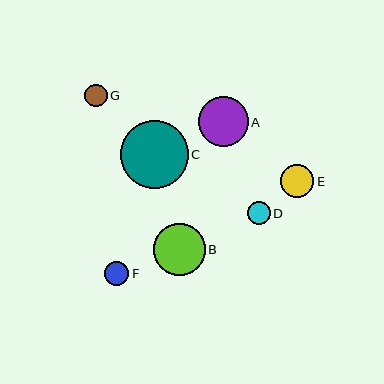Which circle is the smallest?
Circle G is the smallest with a size of approximately 23 pixels.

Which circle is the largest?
Circle C is the largest with a size of approximately 68 pixels.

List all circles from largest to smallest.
From largest to smallest: C, B, A, E, F, D, G.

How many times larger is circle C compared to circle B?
Circle C is approximately 1.3 times the size of circle B.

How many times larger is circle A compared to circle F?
Circle A is approximately 2.1 times the size of circle F.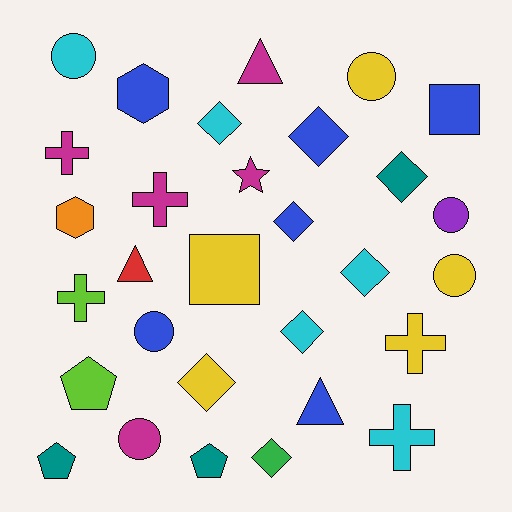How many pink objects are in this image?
There are no pink objects.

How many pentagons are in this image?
There are 3 pentagons.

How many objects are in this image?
There are 30 objects.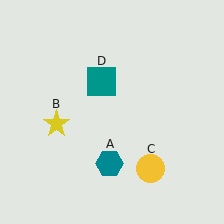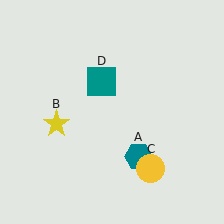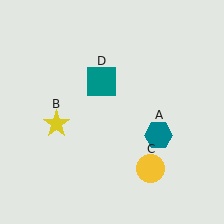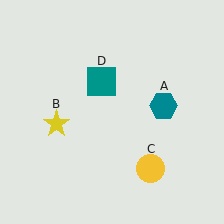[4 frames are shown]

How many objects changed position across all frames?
1 object changed position: teal hexagon (object A).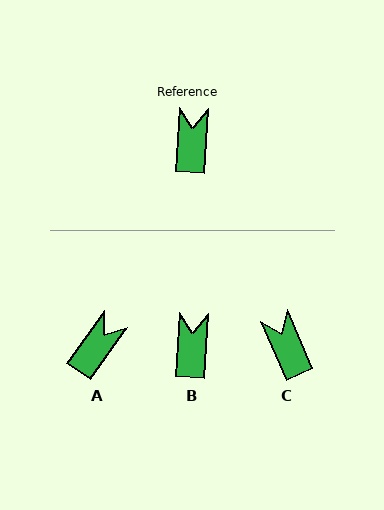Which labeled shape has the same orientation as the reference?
B.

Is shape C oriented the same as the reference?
No, it is off by about 27 degrees.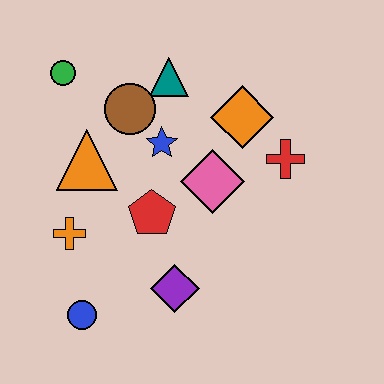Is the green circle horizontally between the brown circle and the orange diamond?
No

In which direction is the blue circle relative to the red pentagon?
The blue circle is below the red pentagon.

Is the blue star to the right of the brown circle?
Yes